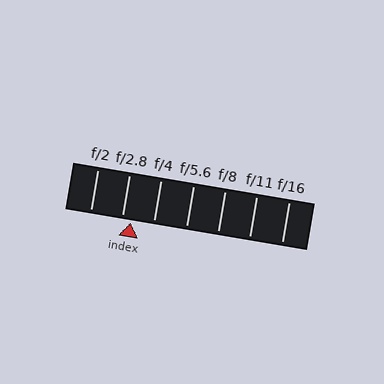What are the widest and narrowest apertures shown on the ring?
The widest aperture shown is f/2 and the narrowest is f/16.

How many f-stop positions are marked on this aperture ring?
There are 7 f-stop positions marked.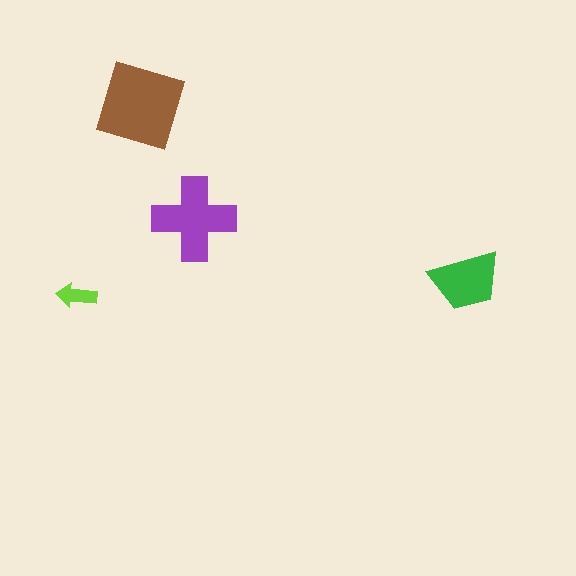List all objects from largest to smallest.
The brown square, the purple cross, the green trapezoid, the lime arrow.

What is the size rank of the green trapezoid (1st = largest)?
3rd.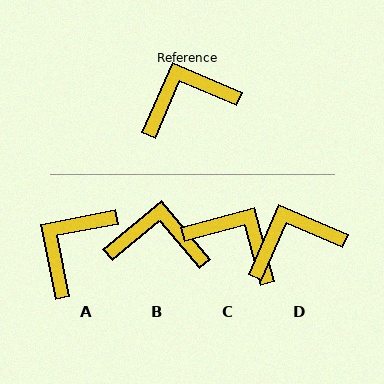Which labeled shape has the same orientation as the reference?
D.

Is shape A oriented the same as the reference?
No, it is off by about 34 degrees.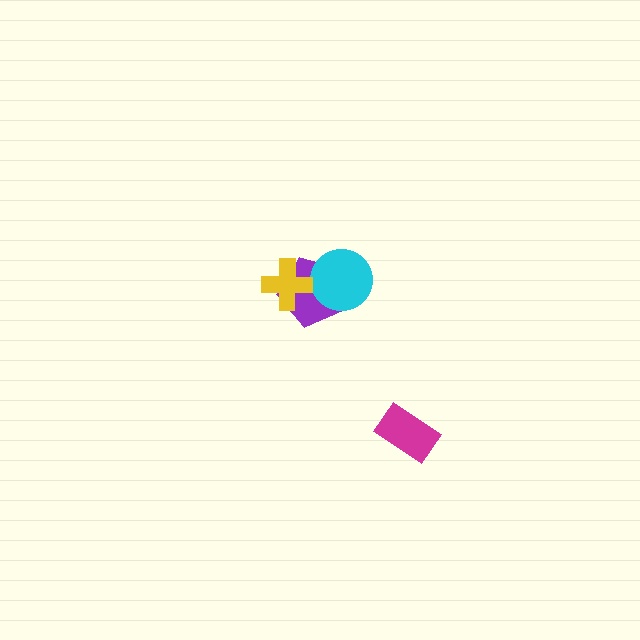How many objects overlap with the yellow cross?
1 object overlaps with the yellow cross.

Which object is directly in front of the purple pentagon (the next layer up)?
The cyan circle is directly in front of the purple pentagon.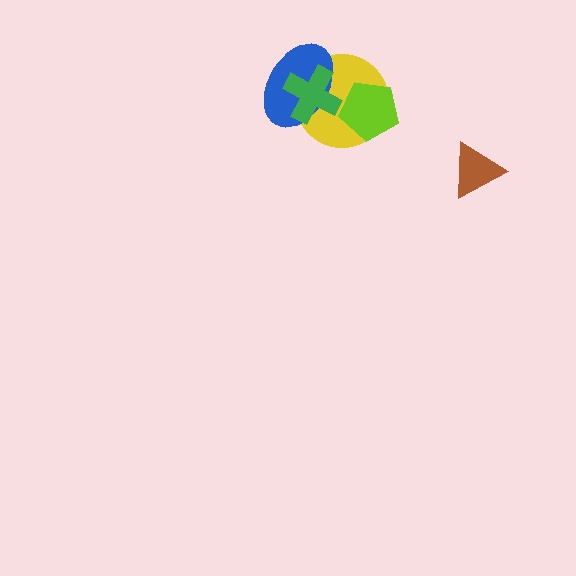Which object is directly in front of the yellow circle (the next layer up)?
The blue ellipse is directly in front of the yellow circle.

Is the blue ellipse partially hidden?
Yes, it is partially covered by another shape.